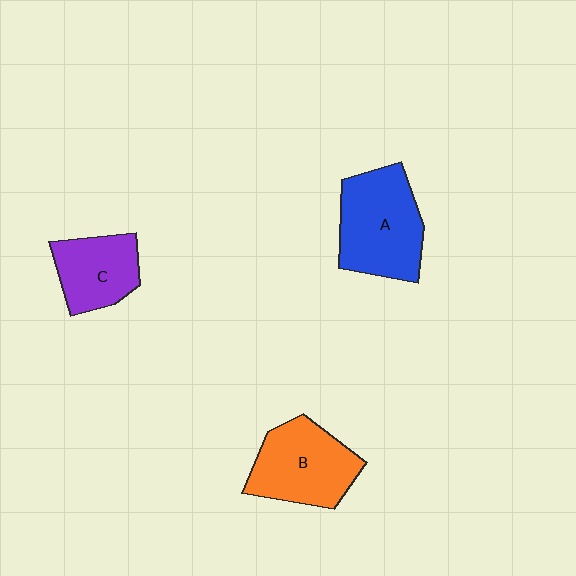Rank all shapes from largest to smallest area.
From largest to smallest: A (blue), B (orange), C (purple).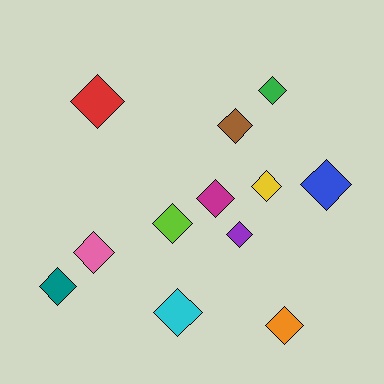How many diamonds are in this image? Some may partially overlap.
There are 12 diamonds.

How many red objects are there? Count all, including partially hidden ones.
There is 1 red object.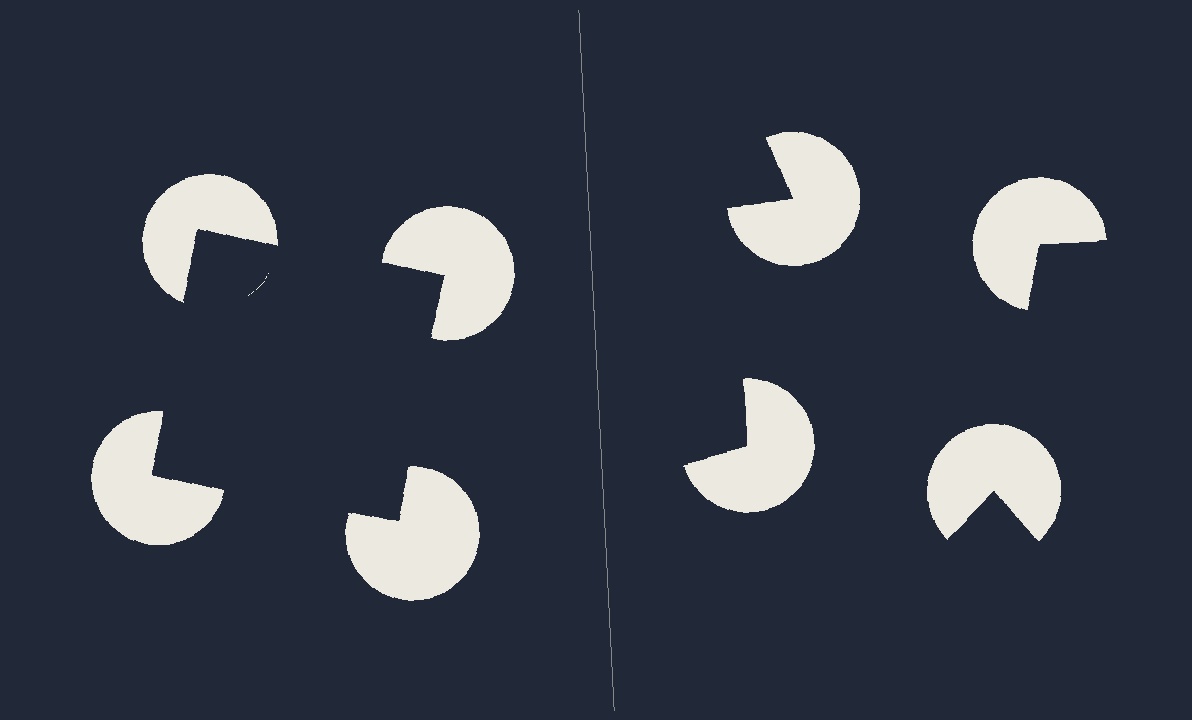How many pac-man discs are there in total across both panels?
8 — 4 on each side.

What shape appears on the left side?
An illusory square.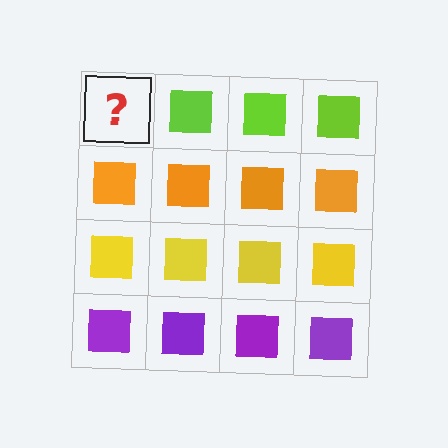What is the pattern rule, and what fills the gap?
The rule is that each row has a consistent color. The gap should be filled with a lime square.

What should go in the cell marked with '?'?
The missing cell should contain a lime square.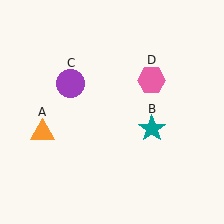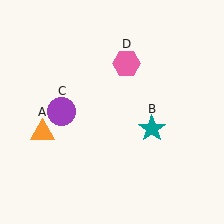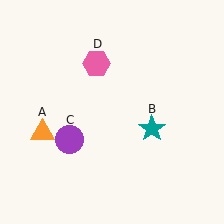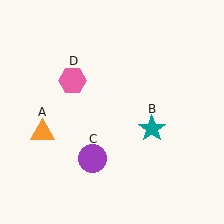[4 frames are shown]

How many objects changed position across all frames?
2 objects changed position: purple circle (object C), pink hexagon (object D).